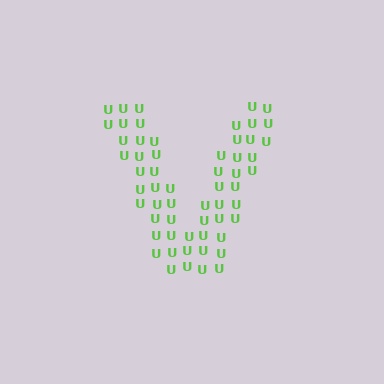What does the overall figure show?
The overall figure shows the letter V.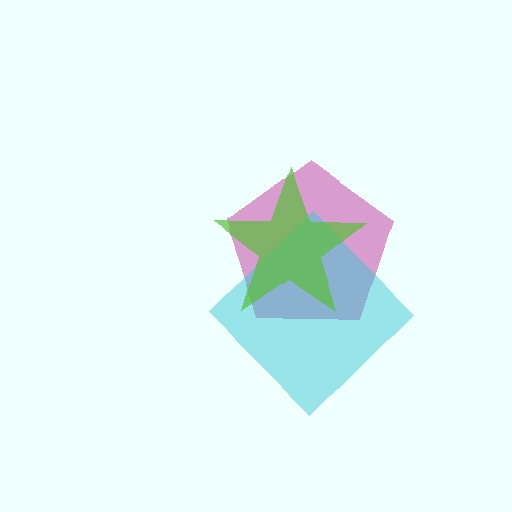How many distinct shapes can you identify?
There are 3 distinct shapes: a magenta pentagon, a cyan diamond, a lime star.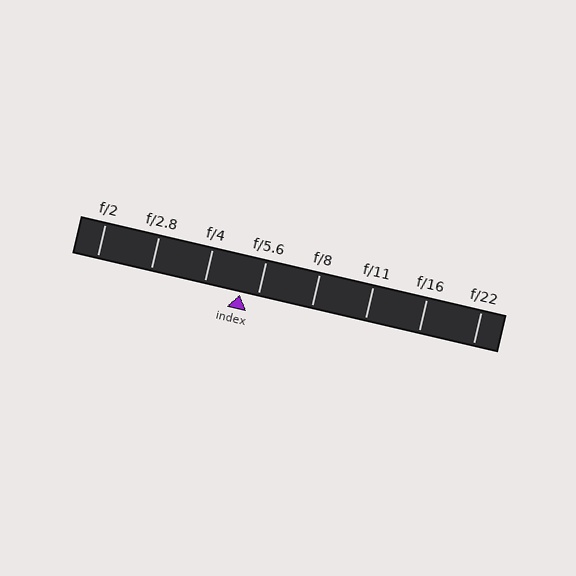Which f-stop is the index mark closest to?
The index mark is closest to f/5.6.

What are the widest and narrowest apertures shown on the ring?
The widest aperture shown is f/2 and the narrowest is f/22.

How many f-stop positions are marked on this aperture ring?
There are 8 f-stop positions marked.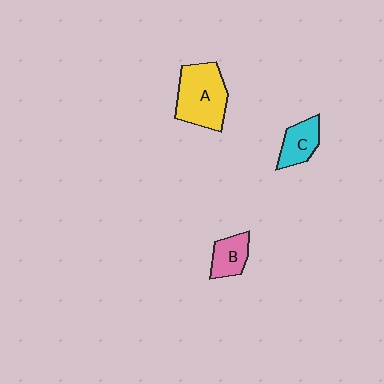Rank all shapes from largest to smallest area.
From largest to smallest: A (yellow), C (cyan), B (pink).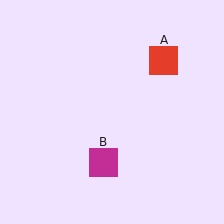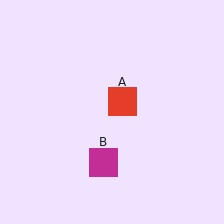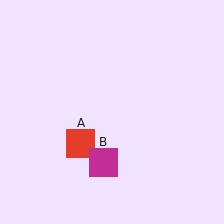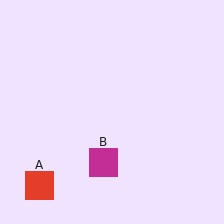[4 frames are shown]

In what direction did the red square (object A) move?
The red square (object A) moved down and to the left.